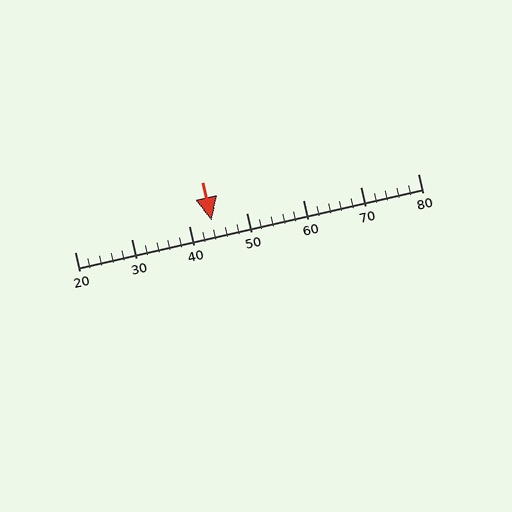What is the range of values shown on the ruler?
The ruler shows values from 20 to 80.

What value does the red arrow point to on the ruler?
The red arrow points to approximately 44.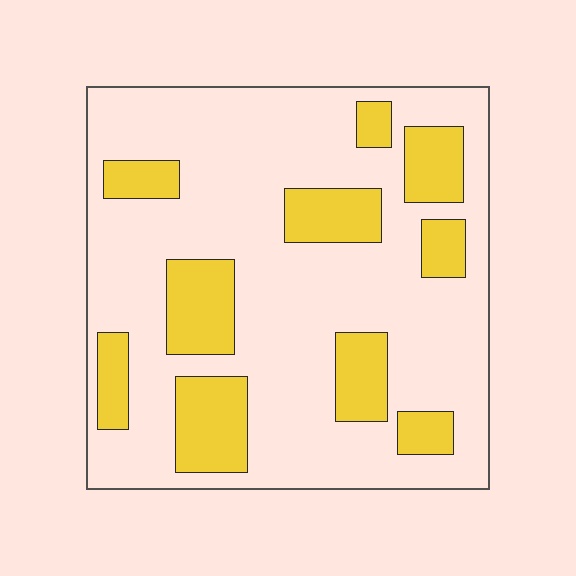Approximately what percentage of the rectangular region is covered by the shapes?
Approximately 25%.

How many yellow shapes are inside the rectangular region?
10.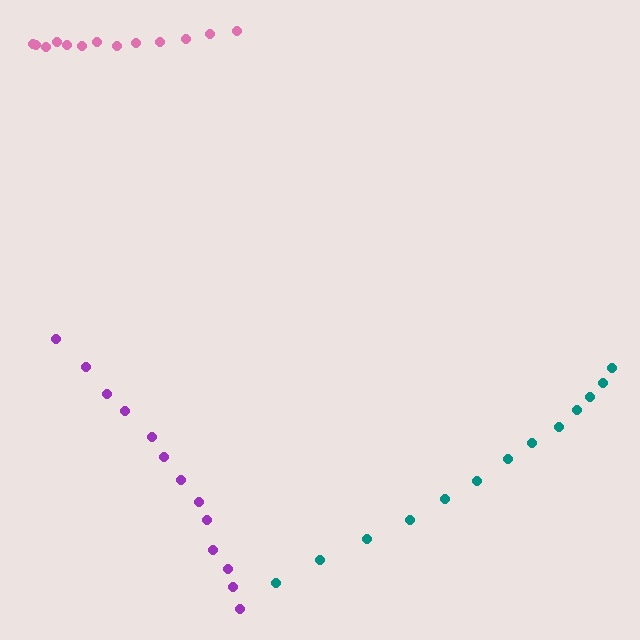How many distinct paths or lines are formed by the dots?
There are 3 distinct paths.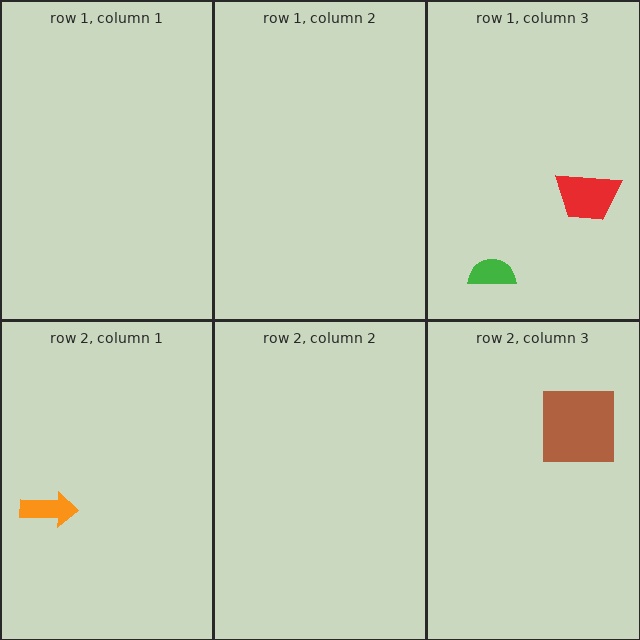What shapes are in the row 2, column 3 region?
The brown square.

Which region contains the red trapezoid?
The row 1, column 3 region.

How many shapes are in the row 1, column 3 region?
2.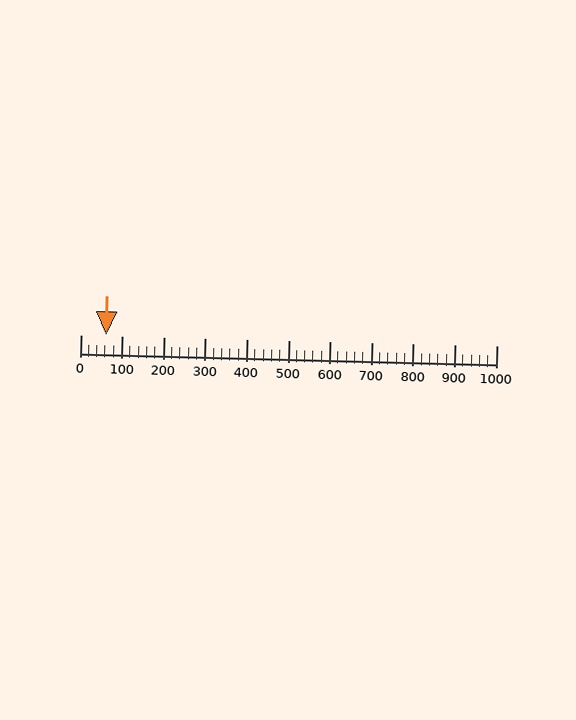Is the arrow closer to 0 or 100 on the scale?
The arrow is closer to 100.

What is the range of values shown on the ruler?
The ruler shows values from 0 to 1000.